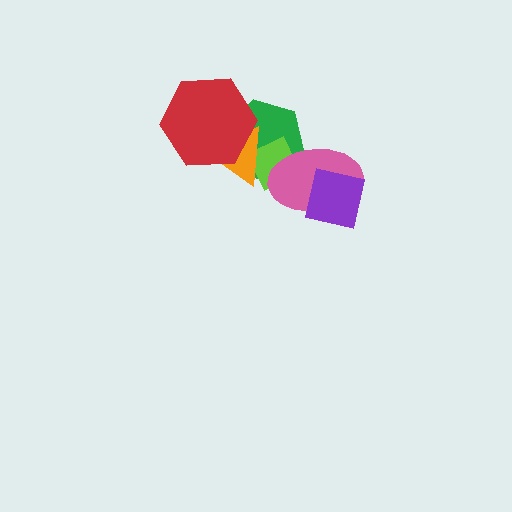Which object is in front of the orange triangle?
The red hexagon is in front of the orange triangle.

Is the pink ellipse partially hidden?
Yes, it is partially covered by another shape.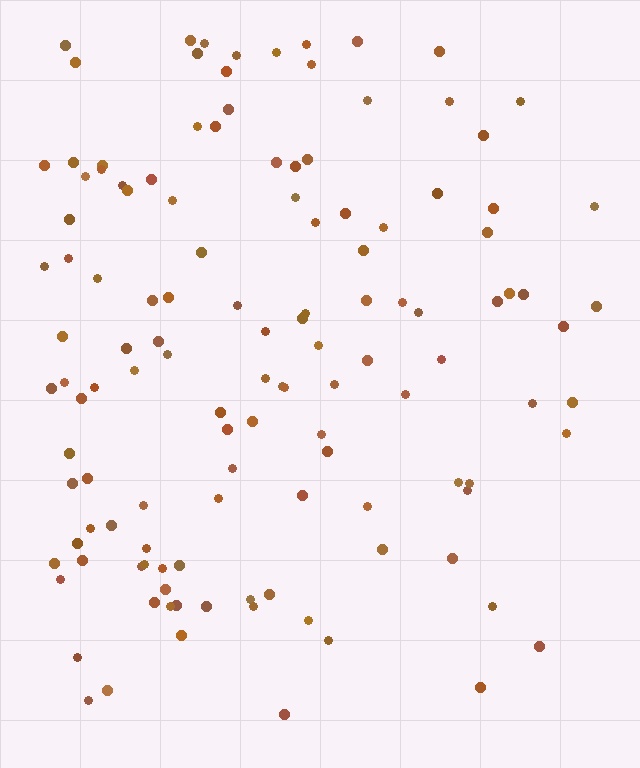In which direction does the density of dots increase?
From right to left, with the left side densest.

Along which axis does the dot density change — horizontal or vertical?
Horizontal.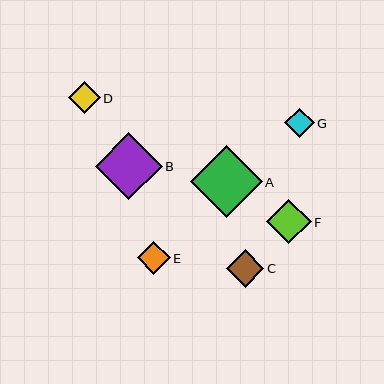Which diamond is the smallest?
Diamond G is the smallest with a size of approximately 30 pixels.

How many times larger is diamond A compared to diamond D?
Diamond A is approximately 2.3 times the size of diamond D.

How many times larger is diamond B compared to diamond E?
Diamond B is approximately 2.0 times the size of diamond E.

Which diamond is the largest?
Diamond A is the largest with a size of approximately 72 pixels.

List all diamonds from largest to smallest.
From largest to smallest: A, B, F, C, E, D, G.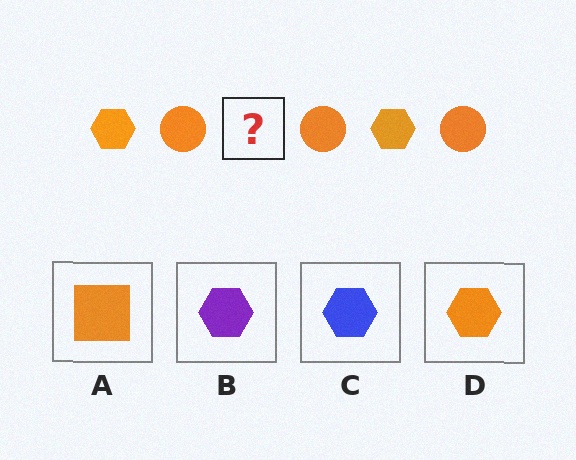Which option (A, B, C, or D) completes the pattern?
D.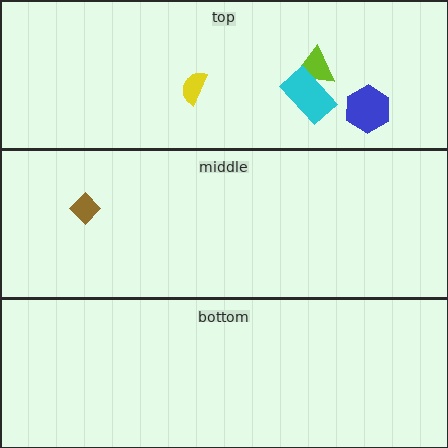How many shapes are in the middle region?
1.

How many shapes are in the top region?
4.